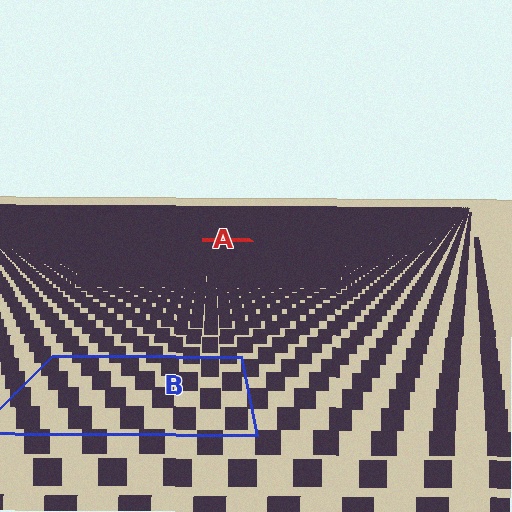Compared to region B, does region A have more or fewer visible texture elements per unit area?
Region A has more texture elements per unit area — they are packed more densely because it is farther away.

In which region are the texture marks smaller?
The texture marks are smaller in region A, because it is farther away.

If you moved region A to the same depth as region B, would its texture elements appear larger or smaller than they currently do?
They would appear larger. At a closer depth, the same texture elements are projected at a bigger on-screen size.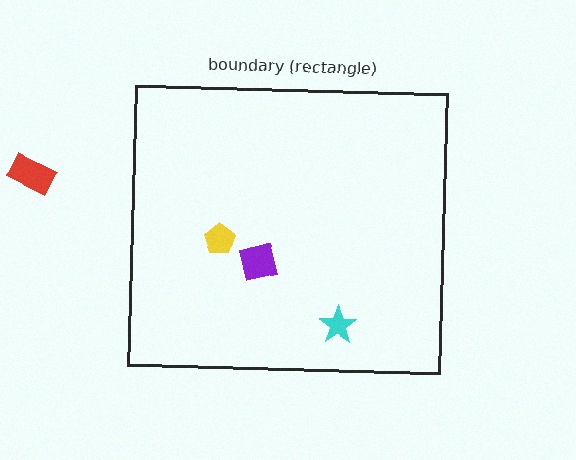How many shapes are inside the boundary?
3 inside, 1 outside.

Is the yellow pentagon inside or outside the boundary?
Inside.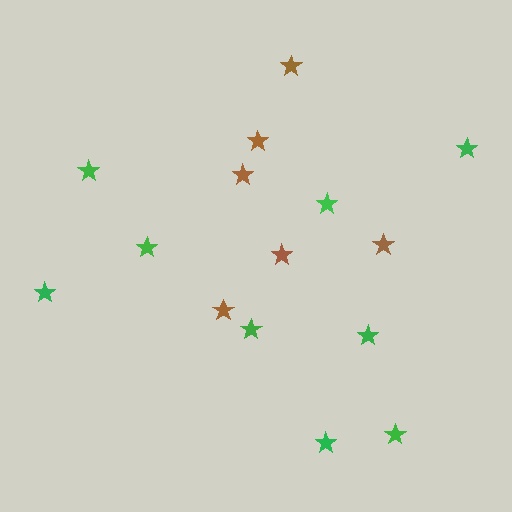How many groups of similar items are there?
There are 2 groups: one group of brown stars (6) and one group of green stars (9).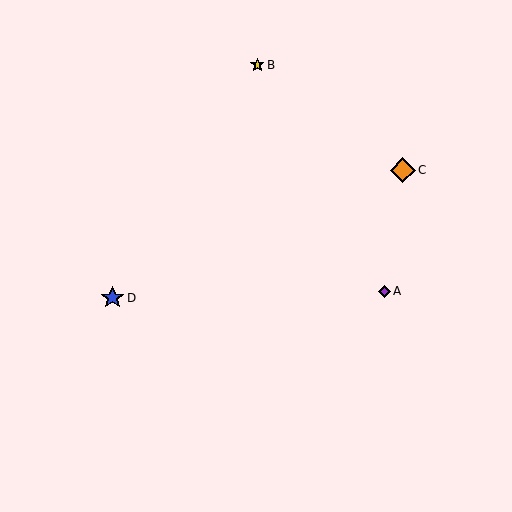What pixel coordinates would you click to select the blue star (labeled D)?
Click at (112, 298) to select the blue star D.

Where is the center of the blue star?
The center of the blue star is at (112, 298).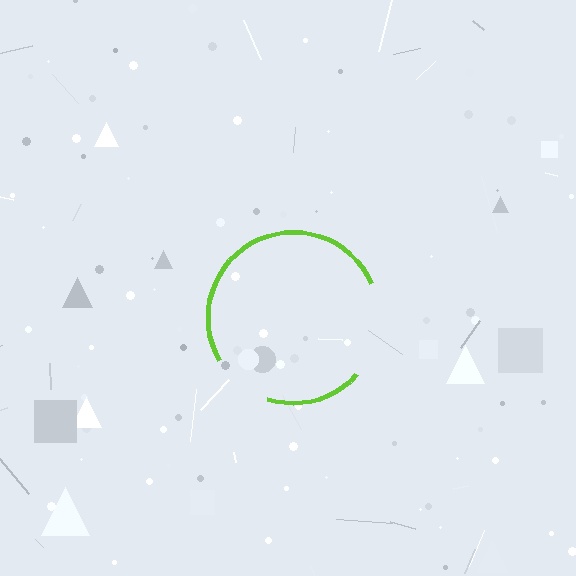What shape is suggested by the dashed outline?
The dashed outline suggests a circle.